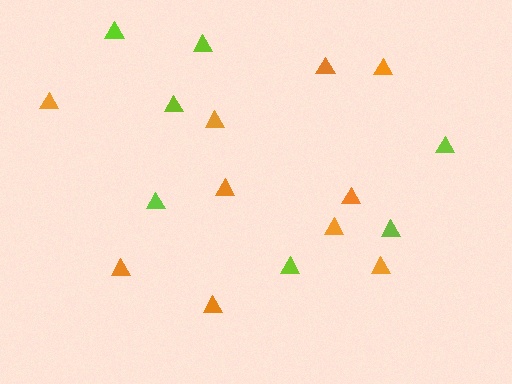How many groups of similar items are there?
There are 2 groups: one group of orange triangles (10) and one group of lime triangles (7).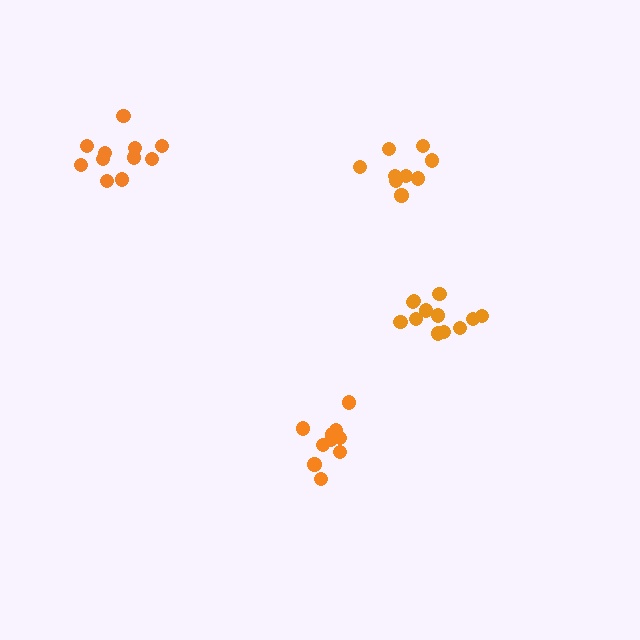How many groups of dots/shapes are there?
There are 4 groups.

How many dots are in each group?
Group 1: 12 dots, Group 2: 10 dots, Group 3: 9 dots, Group 4: 11 dots (42 total).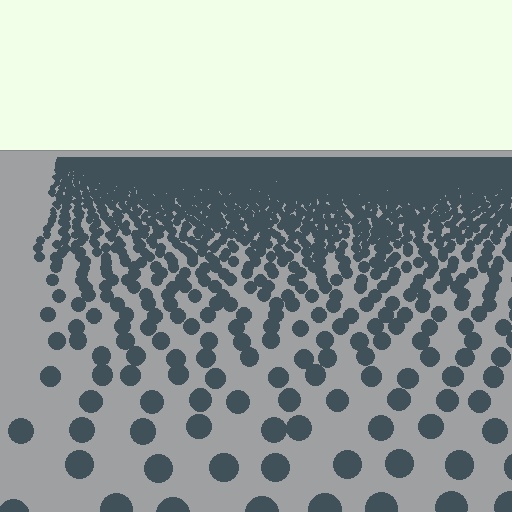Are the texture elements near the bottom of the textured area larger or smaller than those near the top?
Larger. Near the bottom, elements are closer to the viewer and appear at a bigger on-screen size.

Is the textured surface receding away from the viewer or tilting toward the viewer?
The surface is receding away from the viewer. Texture elements get smaller and denser toward the top.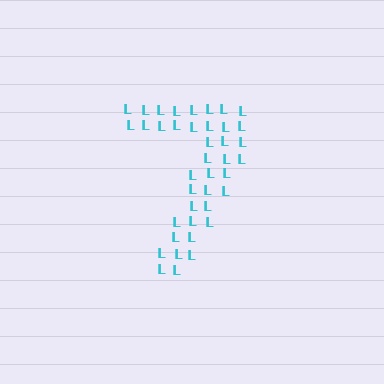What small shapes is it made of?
It is made of small letter L's.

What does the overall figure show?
The overall figure shows the digit 7.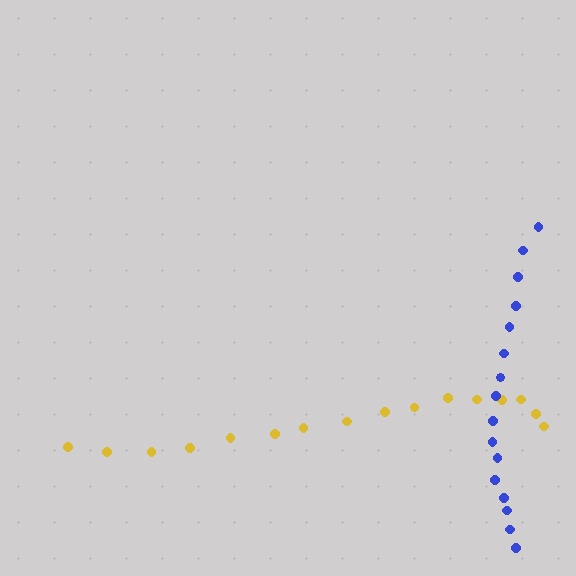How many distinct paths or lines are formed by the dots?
There are 2 distinct paths.